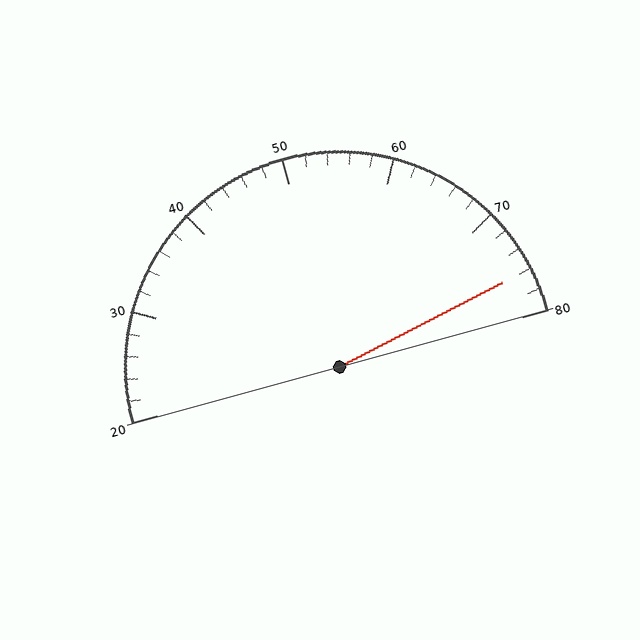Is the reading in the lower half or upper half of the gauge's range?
The reading is in the upper half of the range (20 to 80).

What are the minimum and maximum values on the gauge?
The gauge ranges from 20 to 80.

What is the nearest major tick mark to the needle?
The nearest major tick mark is 80.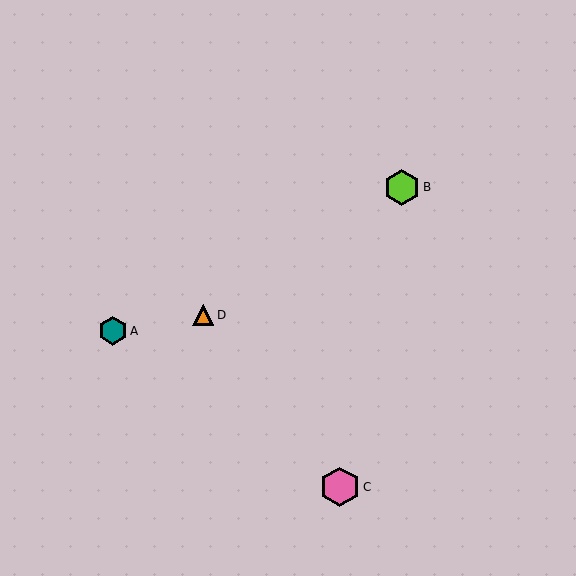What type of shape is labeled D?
Shape D is an orange triangle.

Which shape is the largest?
The pink hexagon (labeled C) is the largest.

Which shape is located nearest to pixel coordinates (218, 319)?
The orange triangle (labeled D) at (203, 315) is nearest to that location.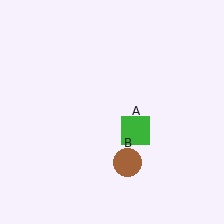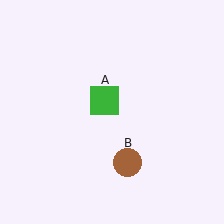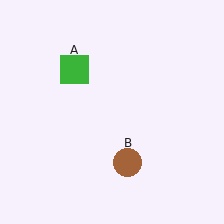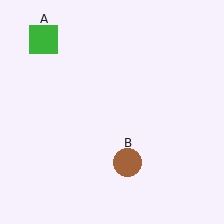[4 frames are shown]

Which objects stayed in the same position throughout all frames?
Brown circle (object B) remained stationary.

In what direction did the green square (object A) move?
The green square (object A) moved up and to the left.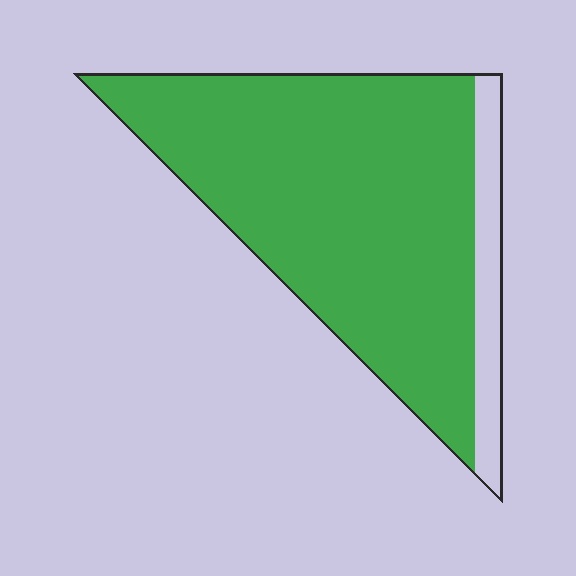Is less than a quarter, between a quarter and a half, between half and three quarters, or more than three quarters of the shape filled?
More than three quarters.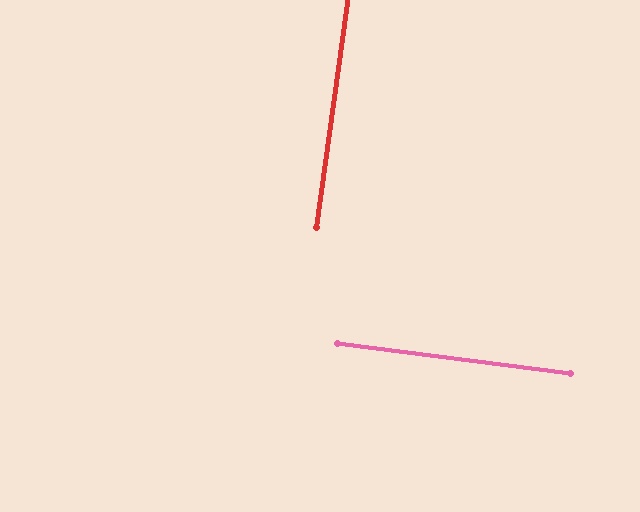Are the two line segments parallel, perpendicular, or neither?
Perpendicular — they meet at approximately 90°.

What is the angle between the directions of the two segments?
Approximately 90 degrees.